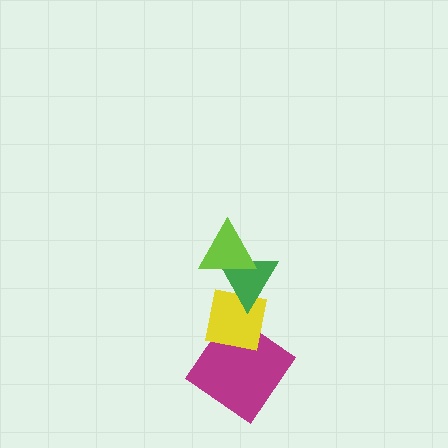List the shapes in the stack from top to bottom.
From top to bottom: the lime triangle, the green triangle, the yellow square, the magenta diamond.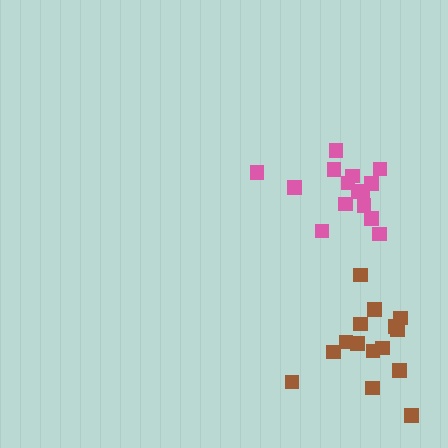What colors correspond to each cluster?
The clusters are colored: brown, pink.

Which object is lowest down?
The brown cluster is bottommost.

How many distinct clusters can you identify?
There are 2 distinct clusters.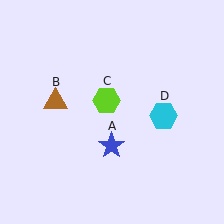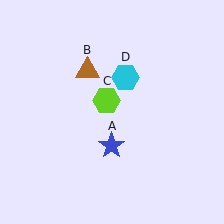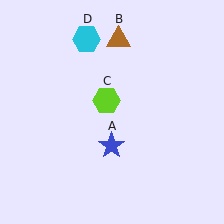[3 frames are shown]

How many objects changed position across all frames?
2 objects changed position: brown triangle (object B), cyan hexagon (object D).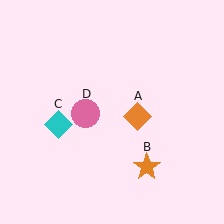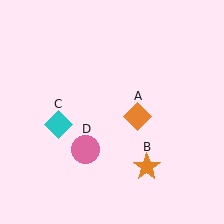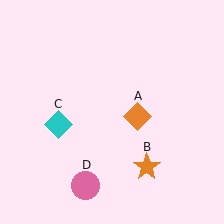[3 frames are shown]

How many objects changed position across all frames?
1 object changed position: pink circle (object D).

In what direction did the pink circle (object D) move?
The pink circle (object D) moved down.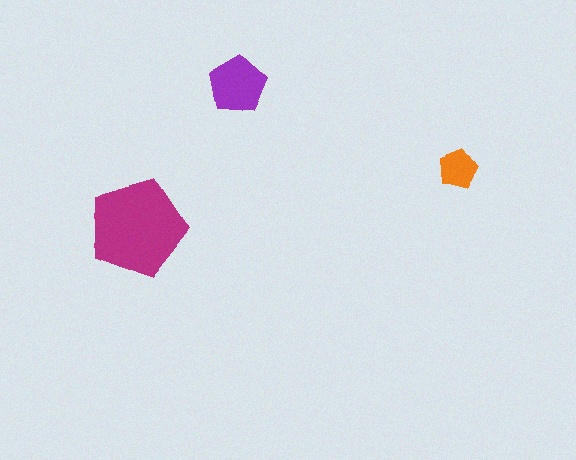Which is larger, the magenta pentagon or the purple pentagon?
The magenta one.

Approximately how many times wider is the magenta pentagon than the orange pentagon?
About 2.5 times wider.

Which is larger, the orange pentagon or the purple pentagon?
The purple one.